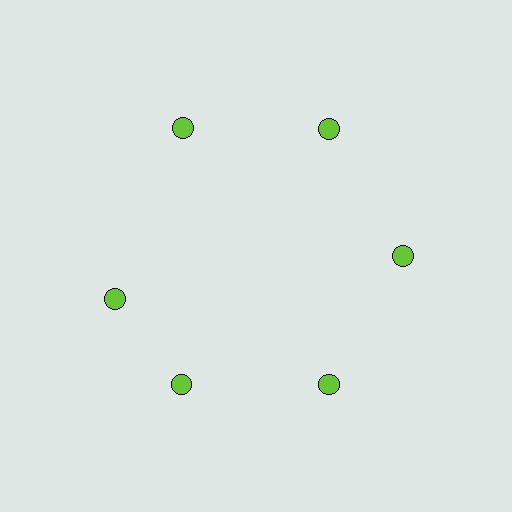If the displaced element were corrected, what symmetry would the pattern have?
It would have 6-fold rotational symmetry — the pattern would map onto itself every 60 degrees.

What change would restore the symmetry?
The symmetry would be restored by rotating it back into even spacing with its neighbors so that all 6 circles sit at equal angles and equal distance from the center.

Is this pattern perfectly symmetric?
No. The 6 lime circles are arranged in a ring, but one element near the 9 o'clock position is rotated out of alignment along the ring, breaking the 6-fold rotational symmetry.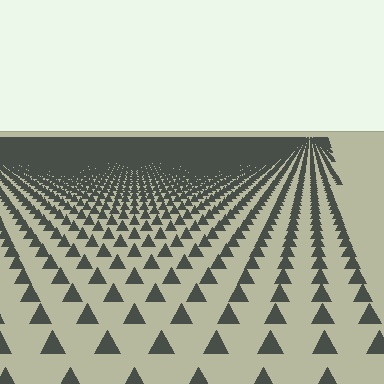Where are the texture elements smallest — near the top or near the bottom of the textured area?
Near the top.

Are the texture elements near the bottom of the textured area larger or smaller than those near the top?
Larger. Near the bottom, elements are closer to the viewer and appear at a bigger on-screen size.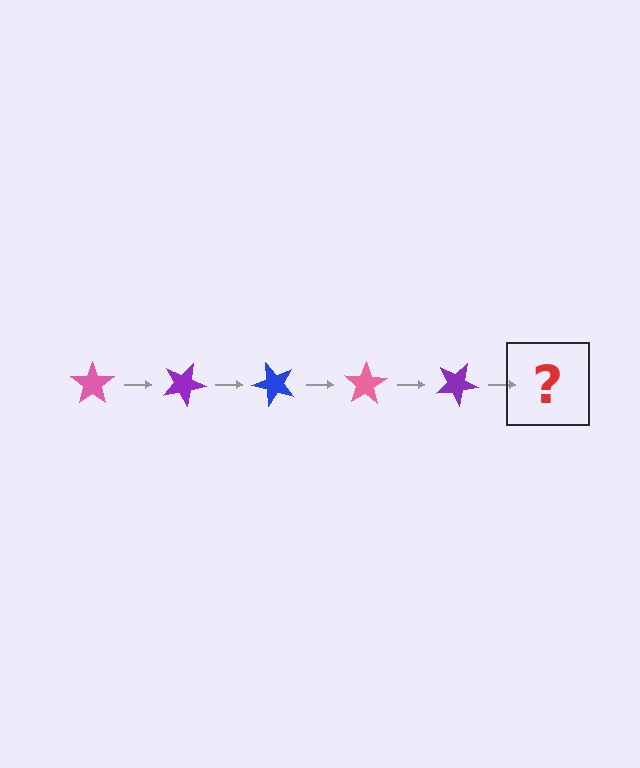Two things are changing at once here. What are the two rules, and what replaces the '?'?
The two rules are that it rotates 25 degrees each step and the color cycles through pink, purple, and blue. The '?' should be a blue star, rotated 125 degrees from the start.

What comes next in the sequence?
The next element should be a blue star, rotated 125 degrees from the start.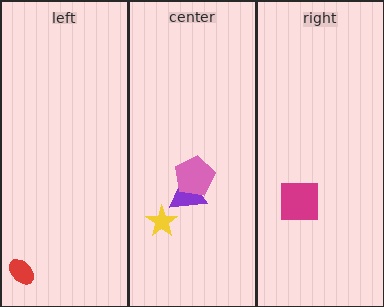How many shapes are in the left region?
1.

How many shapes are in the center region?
3.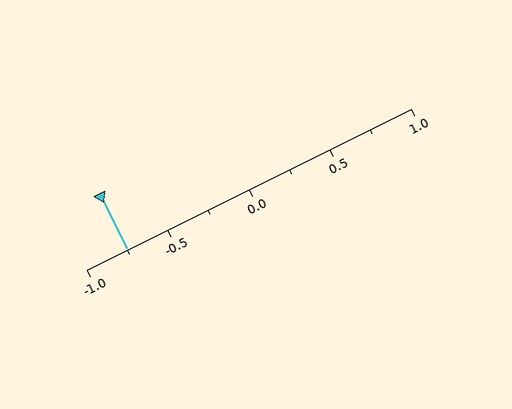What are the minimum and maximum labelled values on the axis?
The axis runs from -1.0 to 1.0.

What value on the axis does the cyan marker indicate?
The marker indicates approximately -0.75.